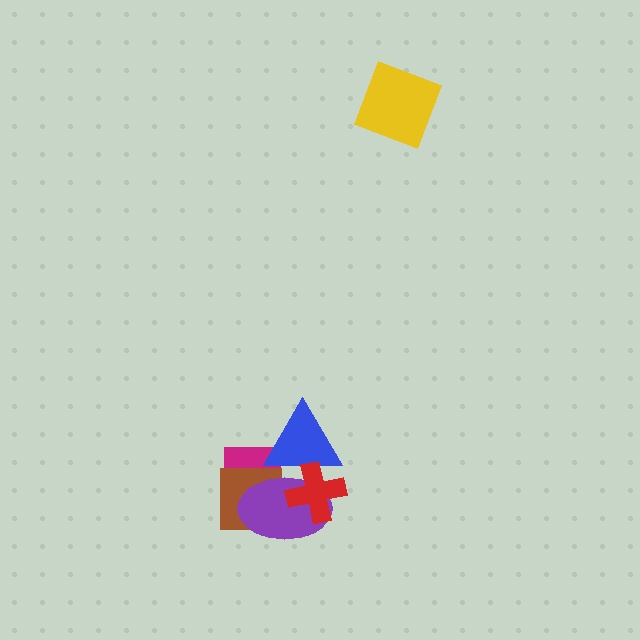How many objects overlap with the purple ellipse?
4 objects overlap with the purple ellipse.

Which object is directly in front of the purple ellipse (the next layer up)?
The blue triangle is directly in front of the purple ellipse.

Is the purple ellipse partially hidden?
Yes, it is partially covered by another shape.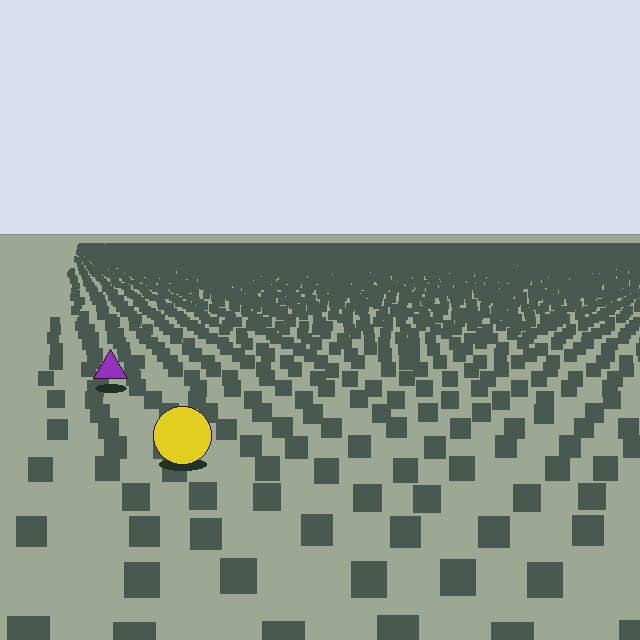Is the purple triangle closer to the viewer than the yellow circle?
No. The yellow circle is closer — you can tell from the texture gradient: the ground texture is coarser near it.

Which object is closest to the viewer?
The yellow circle is closest. The texture marks near it are larger and more spread out.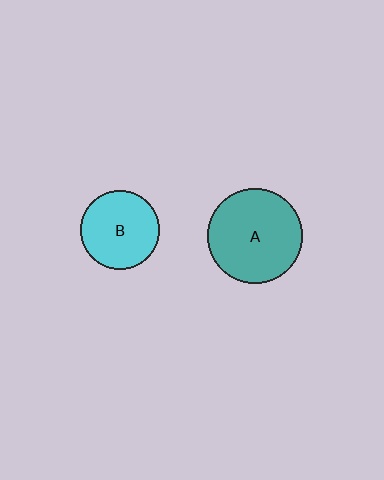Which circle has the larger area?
Circle A (teal).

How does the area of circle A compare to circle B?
Approximately 1.5 times.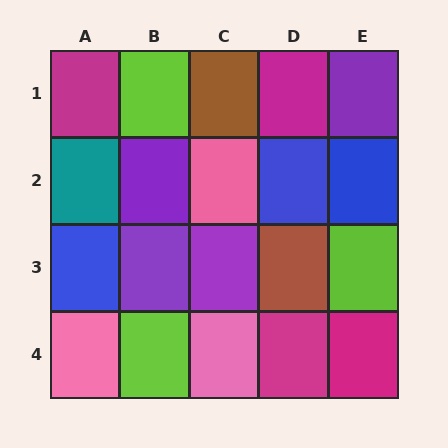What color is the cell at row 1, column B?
Lime.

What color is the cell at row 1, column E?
Purple.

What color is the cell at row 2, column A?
Teal.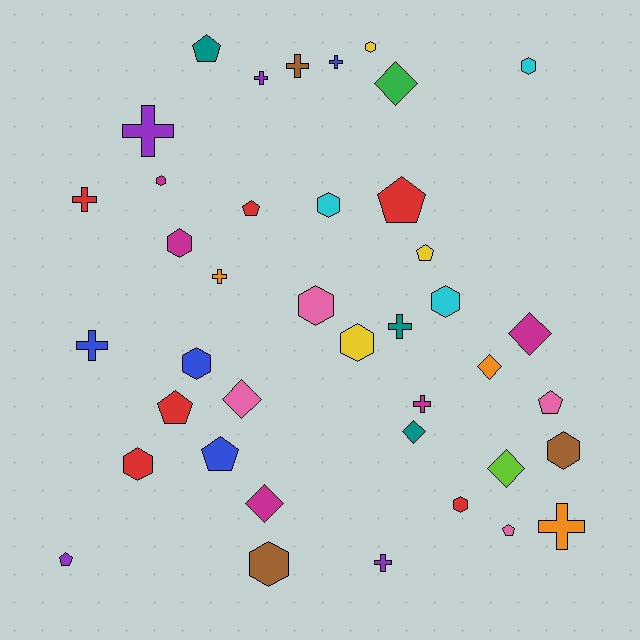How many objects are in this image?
There are 40 objects.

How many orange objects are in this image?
There are 3 orange objects.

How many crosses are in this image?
There are 11 crosses.